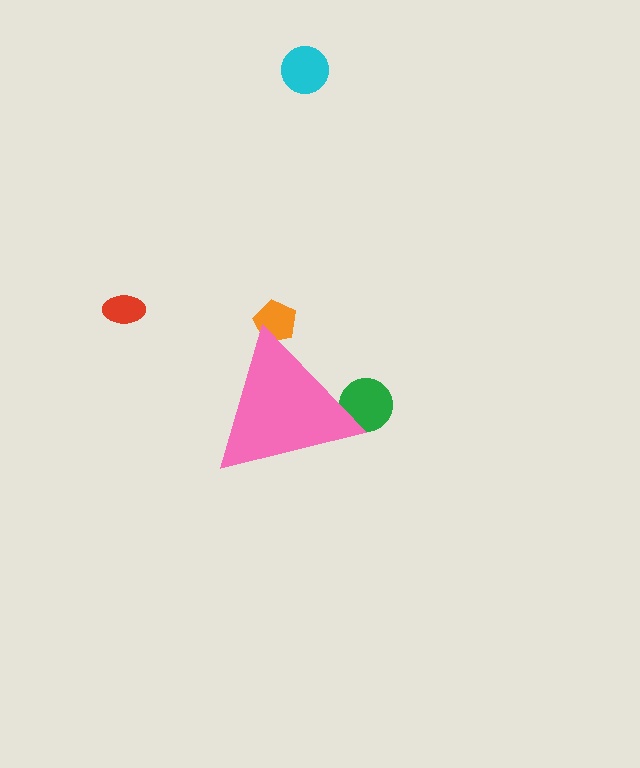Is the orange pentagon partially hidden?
Yes, the orange pentagon is partially hidden behind the pink triangle.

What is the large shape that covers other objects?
A pink triangle.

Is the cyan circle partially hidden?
No, the cyan circle is fully visible.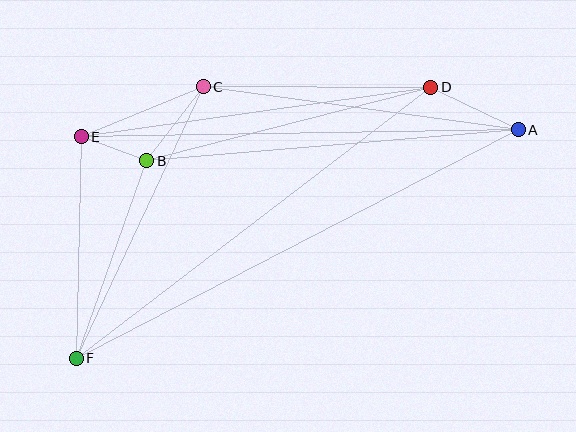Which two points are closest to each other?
Points B and E are closest to each other.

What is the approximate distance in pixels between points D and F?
The distance between D and F is approximately 446 pixels.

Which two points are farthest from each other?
Points A and F are farthest from each other.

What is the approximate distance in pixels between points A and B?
The distance between A and B is approximately 373 pixels.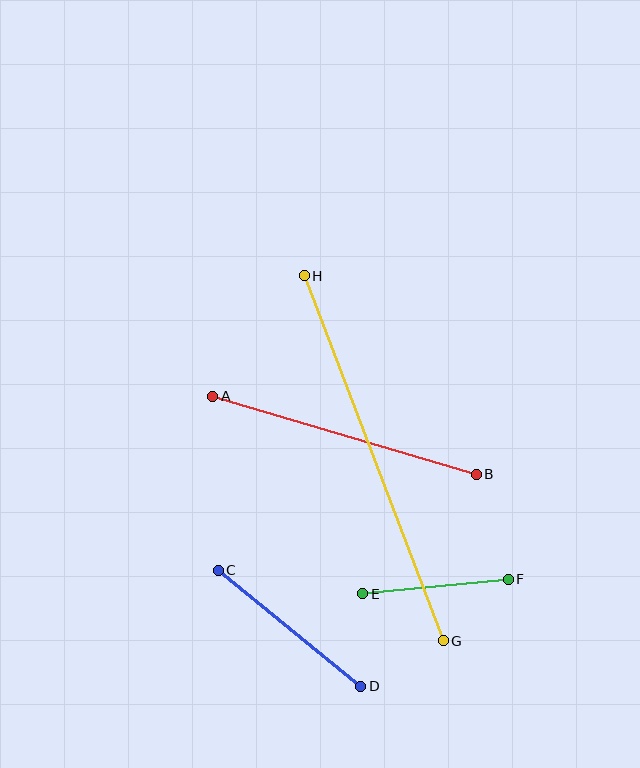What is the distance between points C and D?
The distance is approximately 184 pixels.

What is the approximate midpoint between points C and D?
The midpoint is at approximately (290, 628) pixels.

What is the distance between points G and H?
The distance is approximately 391 pixels.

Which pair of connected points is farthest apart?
Points G and H are farthest apart.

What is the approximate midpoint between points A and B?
The midpoint is at approximately (344, 435) pixels.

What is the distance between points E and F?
The distance is approximately 146 pixels.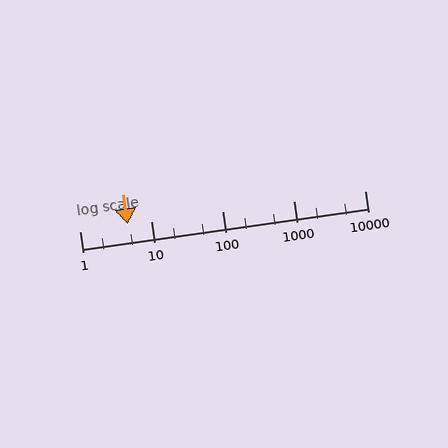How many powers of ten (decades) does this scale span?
The scale spans 4 decades, from 1 to 10000.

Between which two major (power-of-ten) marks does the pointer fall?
The pointer is between 1 and 10.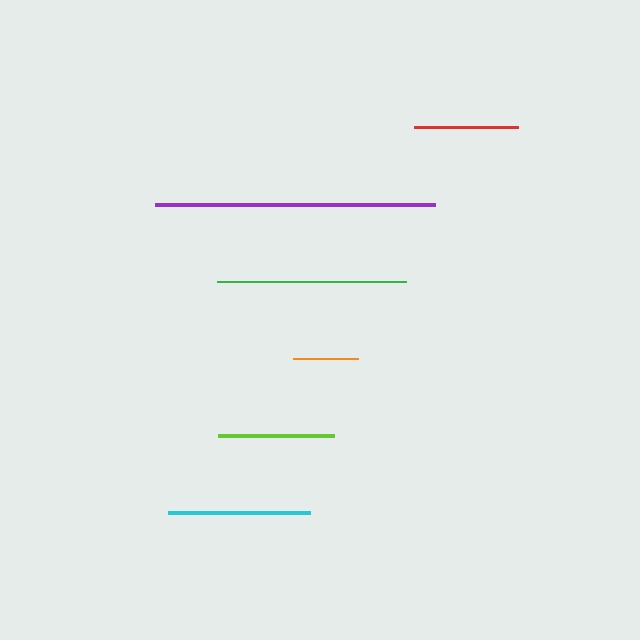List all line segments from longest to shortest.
From longest to shortest: purple, green, cyan, lime, red, orange.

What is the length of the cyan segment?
The cyan segment is approximately 142 pixels long.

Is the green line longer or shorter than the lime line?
The green line is longer than the lime line.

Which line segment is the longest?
The purple line is the longest at approximately 280 pixels.